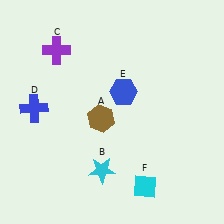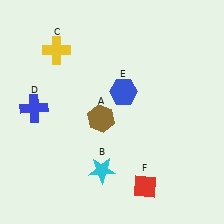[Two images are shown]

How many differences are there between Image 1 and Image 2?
There are 2 differences between the two images.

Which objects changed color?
C changed from purple to yellow. F changed from cyan to red.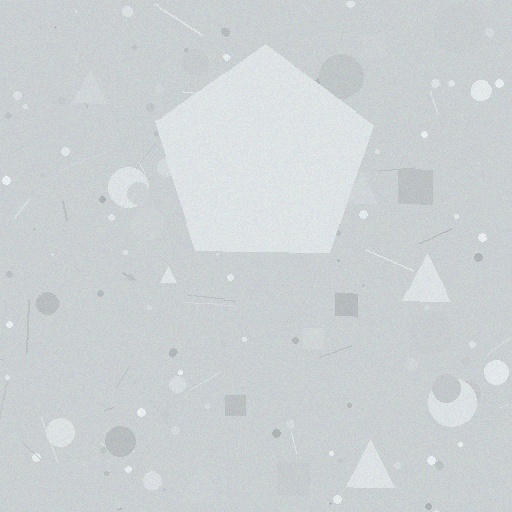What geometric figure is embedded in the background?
A pentagon is embedded in the background.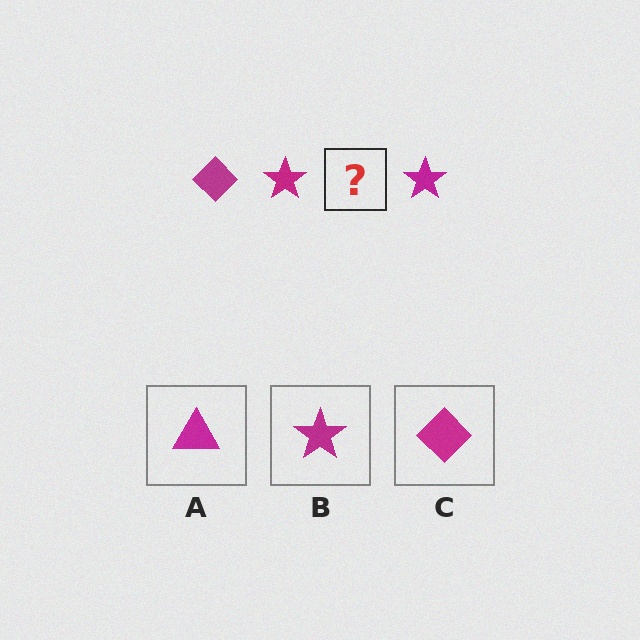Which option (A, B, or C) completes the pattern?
C.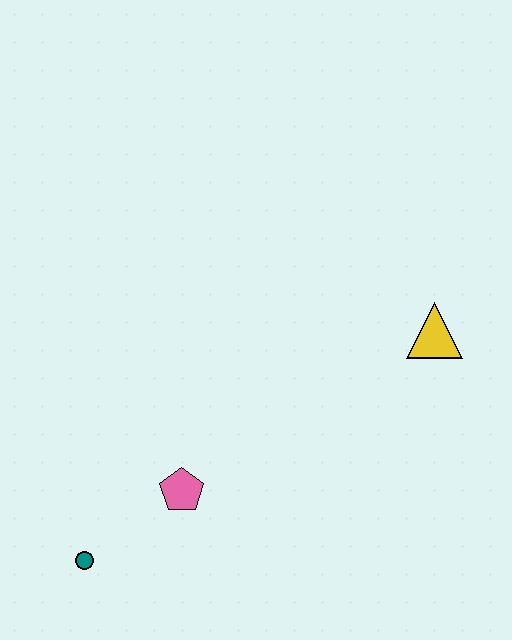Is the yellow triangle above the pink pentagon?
Yes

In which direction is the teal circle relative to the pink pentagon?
The teal circle is to the left of the pink pentagon.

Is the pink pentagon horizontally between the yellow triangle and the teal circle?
Yes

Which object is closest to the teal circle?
The pink pentagon is closest to the teal circle.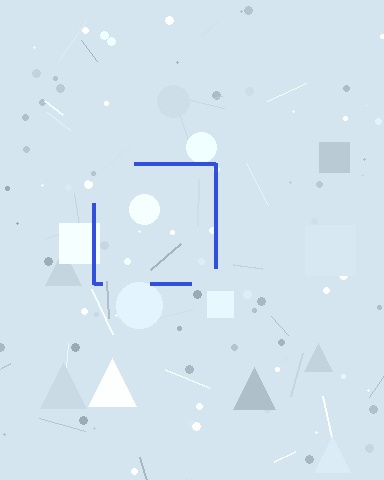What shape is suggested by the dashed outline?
The dashed outline suggests a square.